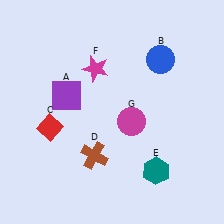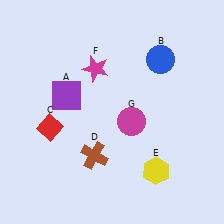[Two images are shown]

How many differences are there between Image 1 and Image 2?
There is 1 difference between the two images.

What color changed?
The hexagon (E) changed from teal in Image 1 to yellow in Image 2.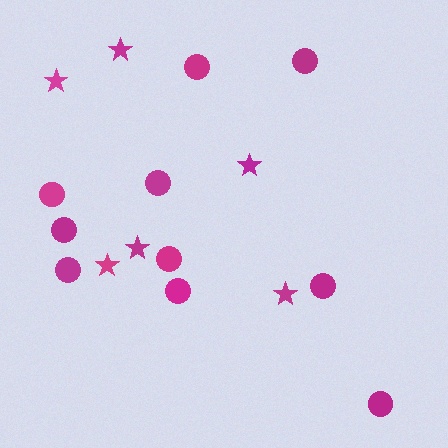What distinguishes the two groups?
There are 2 groups: one group of stars (6) and one group of circles (10).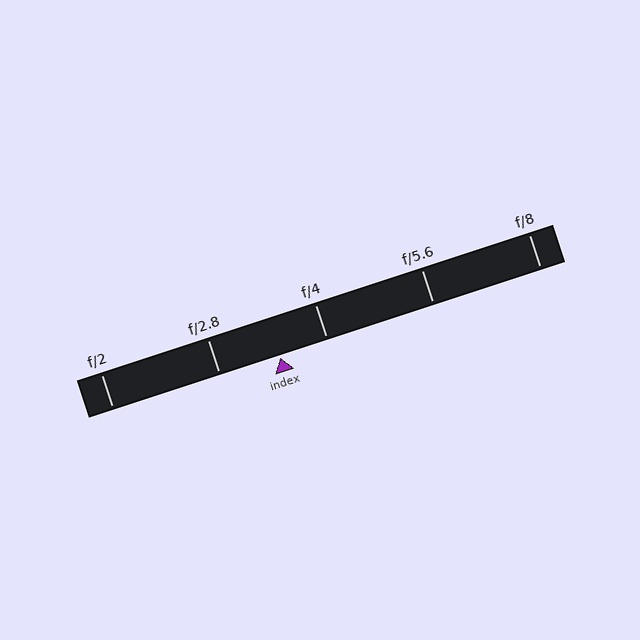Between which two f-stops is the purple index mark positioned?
The index mark is between f/2.8 and f/4.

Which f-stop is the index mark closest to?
The index mark is closest to f/4.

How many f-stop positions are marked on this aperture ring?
There are 5 f-stop positions marked.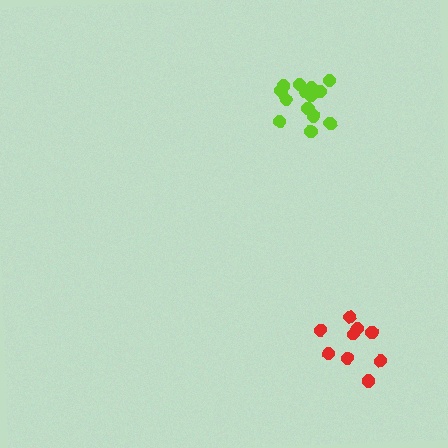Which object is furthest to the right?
The red cluster is rightmost.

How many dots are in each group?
Group 1: 14 dots, Group 2: 9 dots (23 total).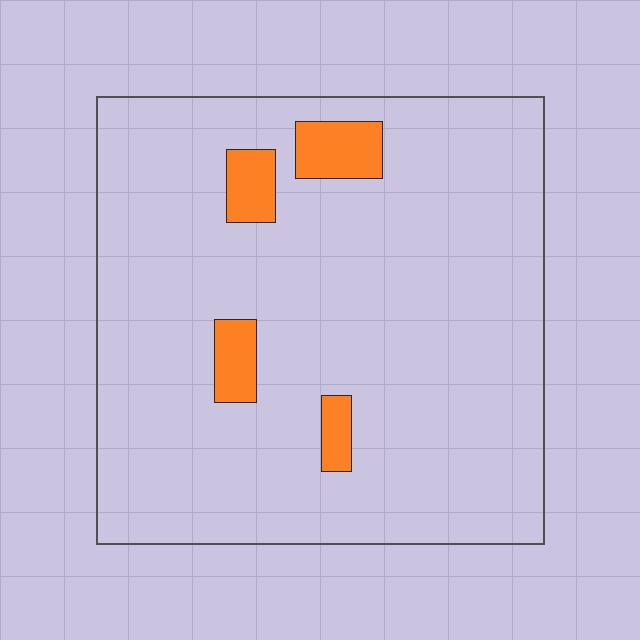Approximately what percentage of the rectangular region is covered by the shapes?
Approximately 5%.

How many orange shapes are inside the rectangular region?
4.